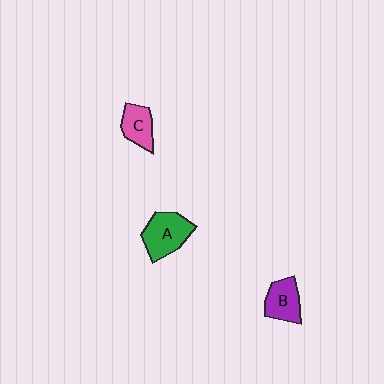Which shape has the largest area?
Shape A (green).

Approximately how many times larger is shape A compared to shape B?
Approximately 1.3 times.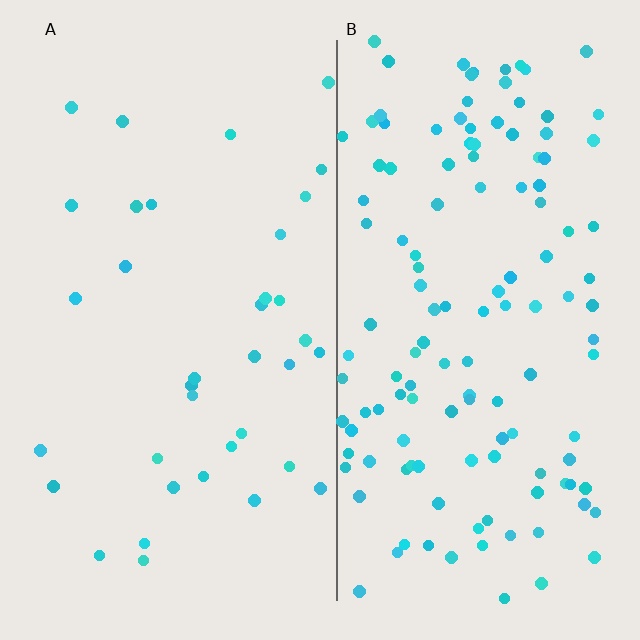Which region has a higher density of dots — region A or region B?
B (the right).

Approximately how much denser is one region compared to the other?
Approximately 3.7× — region B over region A.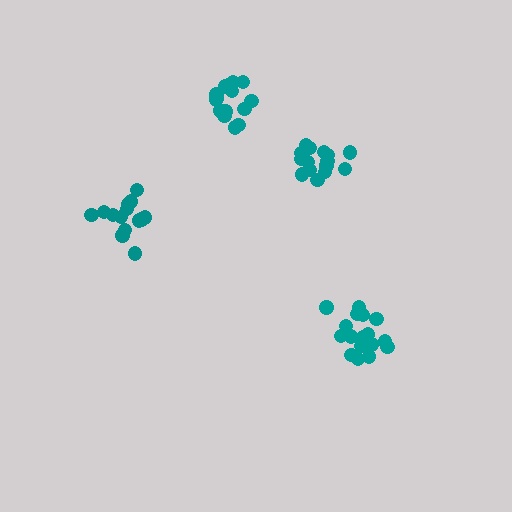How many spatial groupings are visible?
There are 4 spatial groupings.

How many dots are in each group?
Group 1: 18 dots, Group 2: 17 dots, Group 3: 14 dots, Group 4: 17 dots (66 total).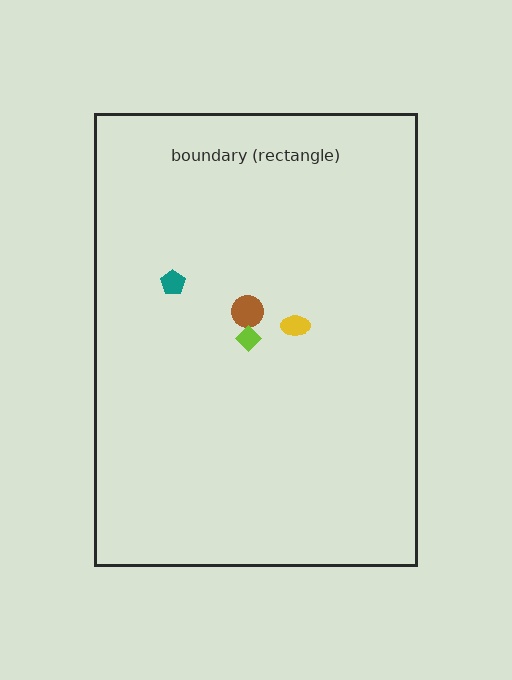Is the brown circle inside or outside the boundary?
Inside.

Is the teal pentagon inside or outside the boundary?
Inside.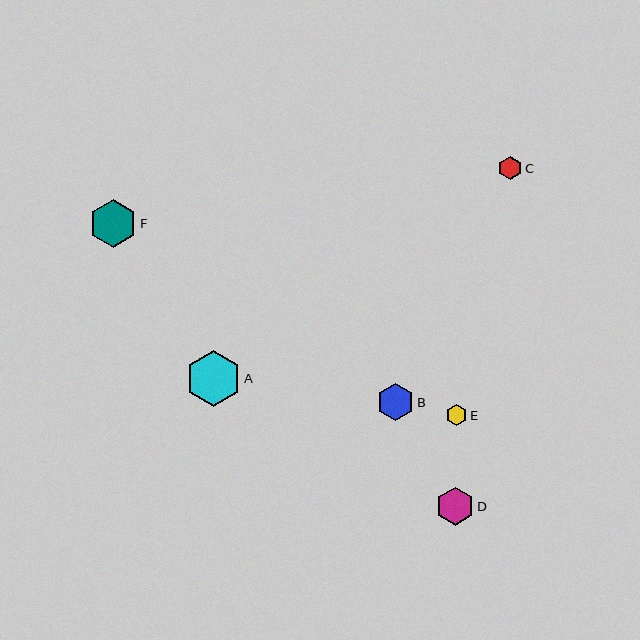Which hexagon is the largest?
Hexagon A is the largest with a size of approximately 55 pixels.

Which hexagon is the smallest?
Hexagon E is the smallest with a size of approximately 21 pixels.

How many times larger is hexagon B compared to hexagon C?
Hexagon B is approximately 1.6 times the size of hexagon C.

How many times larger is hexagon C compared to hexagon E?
Hexagon C is approximately 1.1 times the size of hexagon E.